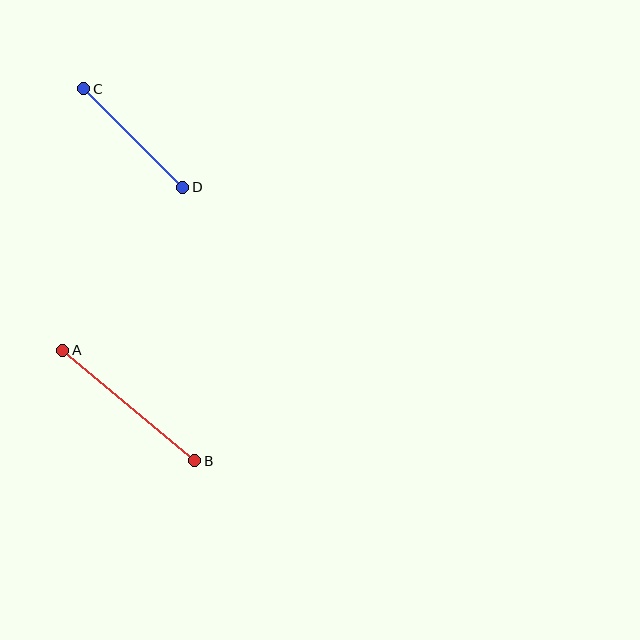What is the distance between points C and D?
The distance is approximately 140 pixels.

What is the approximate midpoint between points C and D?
The midpoint is at approximately (133, 138) pixels.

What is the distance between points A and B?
The distance is approximately 172 pixels.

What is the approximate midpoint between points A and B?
The midpoint is at approximately (129, 405) pixels.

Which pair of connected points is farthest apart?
Points A and B are farthest apart.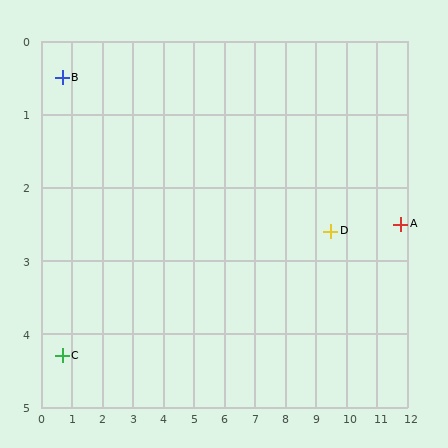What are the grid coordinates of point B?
Point B is at approximately (0.7, 0.5).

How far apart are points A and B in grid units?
Points A and B are about 11.3 grid units apart.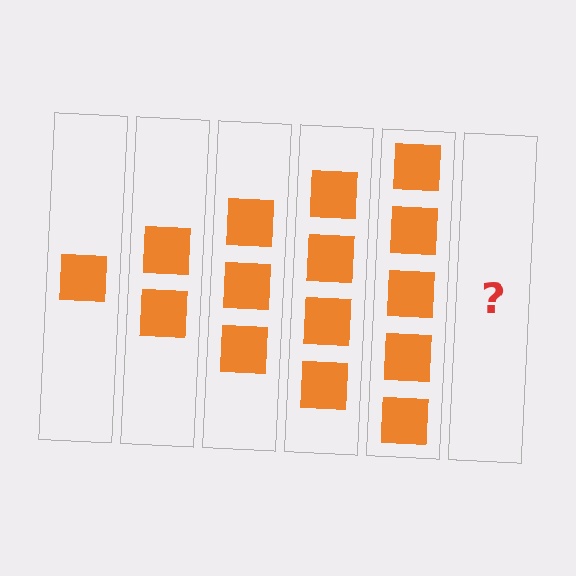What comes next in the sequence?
The next element should be 6 squares.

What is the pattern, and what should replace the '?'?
The pattern is that each step adds one more square. The '?' should be 6 squares.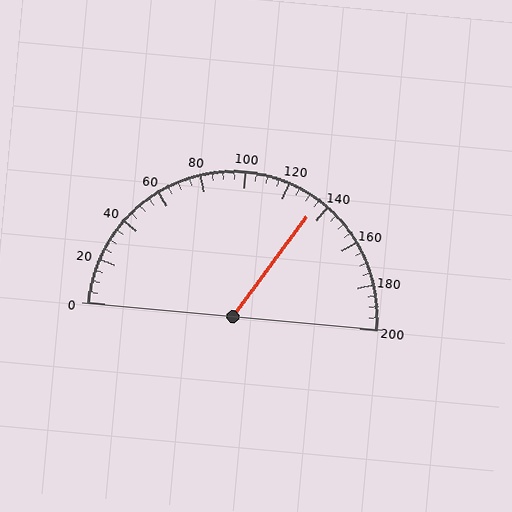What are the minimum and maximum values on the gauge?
The gauge ranges from 0 to 200.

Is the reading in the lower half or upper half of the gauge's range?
The reading is in the upper half of the range (0 to 200).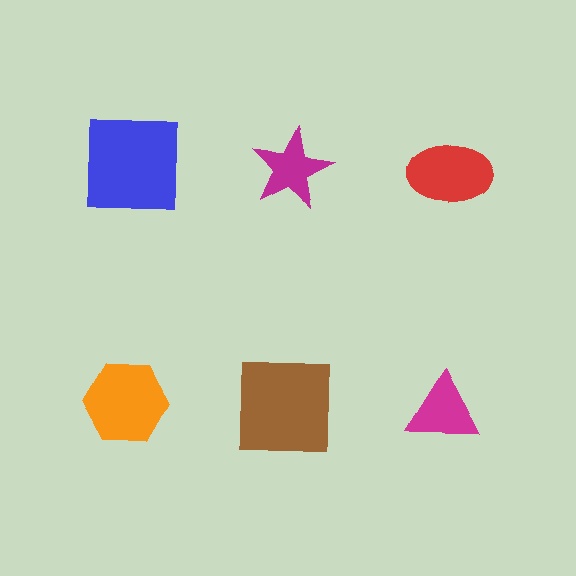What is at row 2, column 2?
A brown square.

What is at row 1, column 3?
A red ellipse.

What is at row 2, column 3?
A magenta triangle.